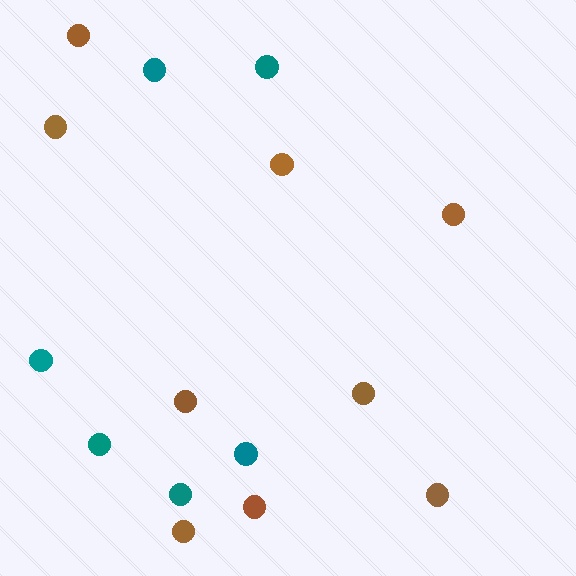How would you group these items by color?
There are 2 groups: one group of brown circles (9) and one group of teal circles (6).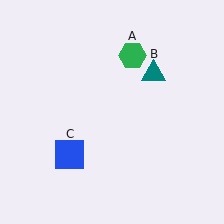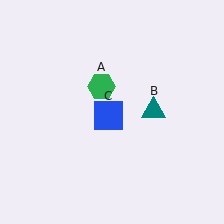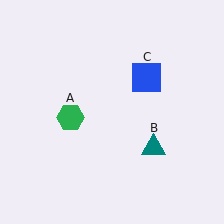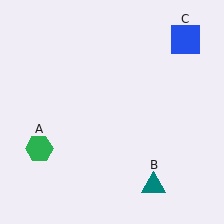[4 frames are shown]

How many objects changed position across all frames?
3 objects changed position: green hexagon (object A), teal triangle (object B), blue square (object C).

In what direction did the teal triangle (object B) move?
The teal triangle (object B) moved down.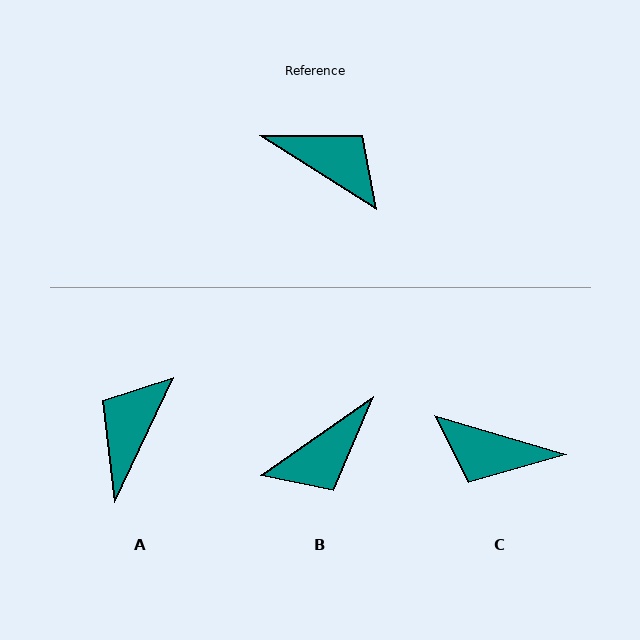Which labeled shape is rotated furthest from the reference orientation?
C, about 164 degrees away.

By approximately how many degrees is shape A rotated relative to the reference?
Approximately 97 degrees counter-clockwise.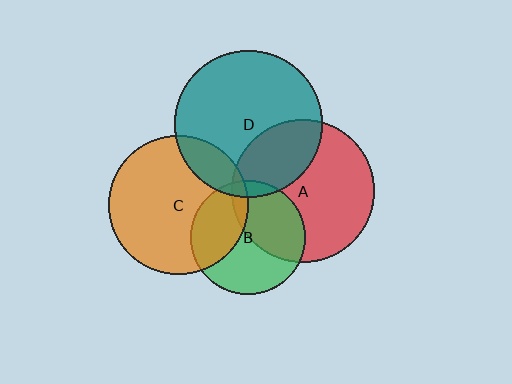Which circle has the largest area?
Circle D (teal).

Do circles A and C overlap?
Yes.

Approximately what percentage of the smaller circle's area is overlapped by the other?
Approximately 5%.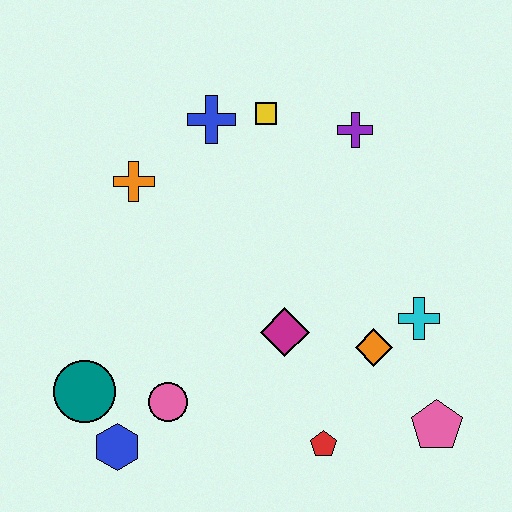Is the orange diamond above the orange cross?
No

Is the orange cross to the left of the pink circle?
Yes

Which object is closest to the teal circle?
The blue hexagon is closest to the teal circle.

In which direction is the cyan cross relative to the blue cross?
The cyan cross is to the right of the blue cross.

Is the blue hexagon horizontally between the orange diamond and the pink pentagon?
No